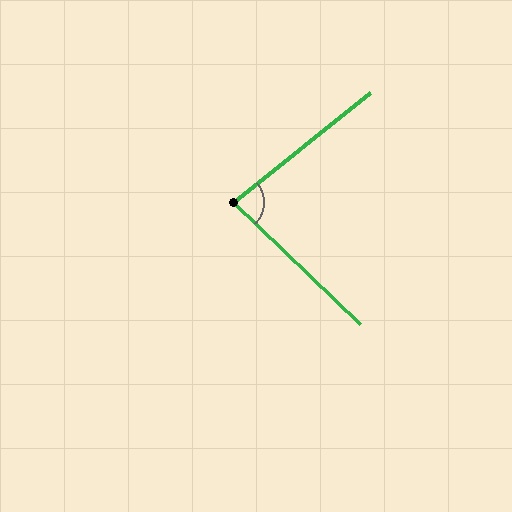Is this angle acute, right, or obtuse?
It is acute.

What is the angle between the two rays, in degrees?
Approximately 83 degrees.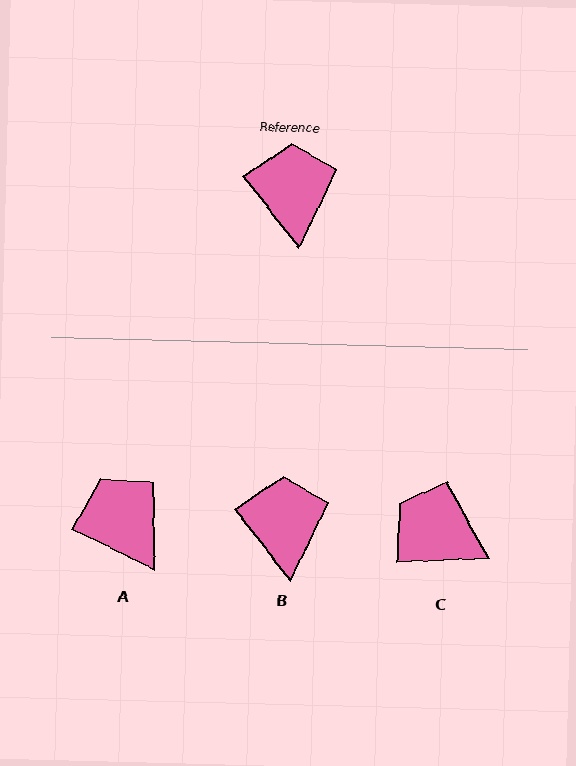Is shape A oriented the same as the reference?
No, it is off by about 26 degrees.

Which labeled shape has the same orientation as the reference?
B.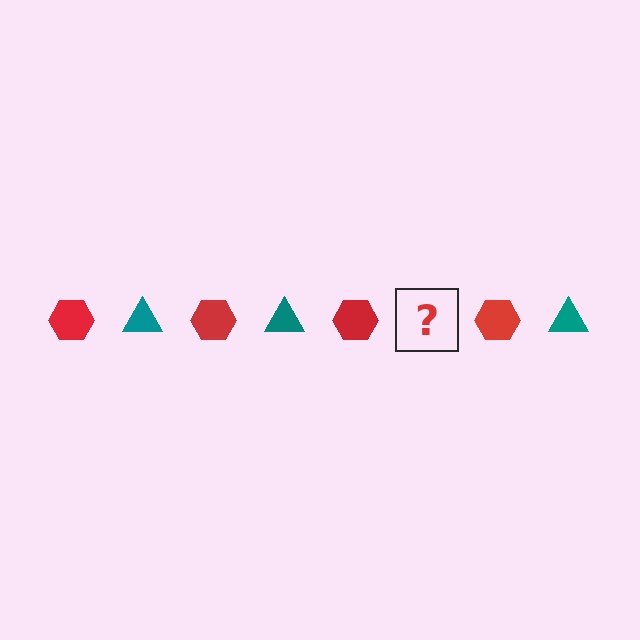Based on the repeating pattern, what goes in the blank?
The blank should be a teal triangle.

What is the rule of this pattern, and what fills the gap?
The rule is that the pattern alternates between red hexagon and teal triangle. The gap should be filled with a teal triangle.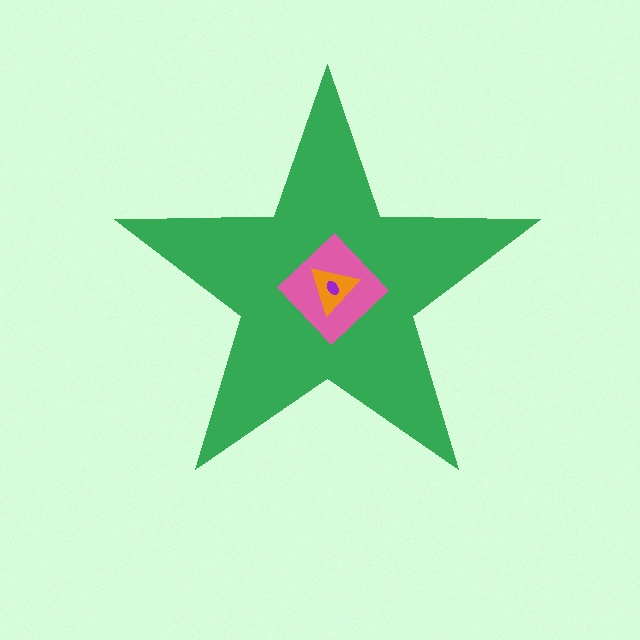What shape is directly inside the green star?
The pink diamond.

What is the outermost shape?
The green star.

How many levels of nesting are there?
4.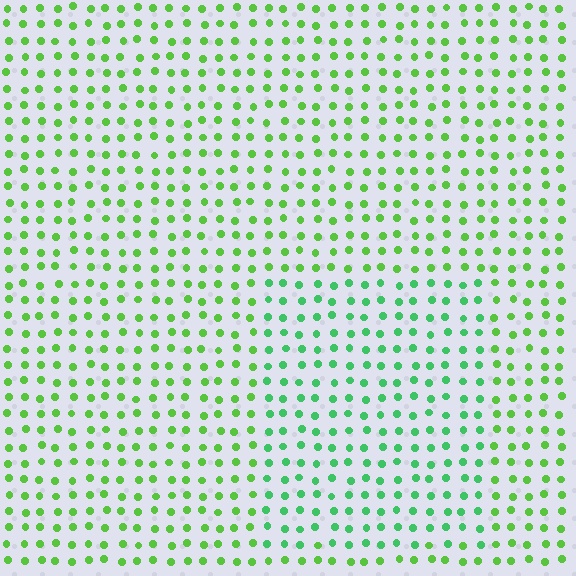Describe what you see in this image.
The image is filled with small lime elements in a uniform arrangement. A rectangle-shaped region is visible where the elements are tinted to a slightly different hue, forming a subtle color boundary.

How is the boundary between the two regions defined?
The boundary is defined purely by a slight shift in hue (about 29 degrees). Spacing, size, and orientation are identical on both sides.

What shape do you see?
I see a rectangle.